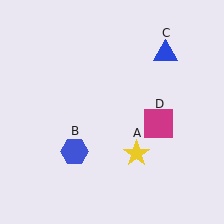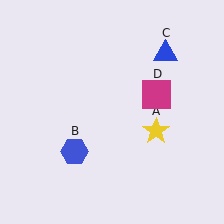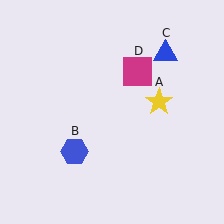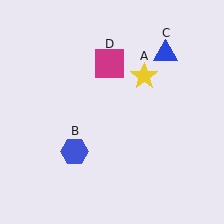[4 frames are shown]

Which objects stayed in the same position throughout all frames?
Blue hexagon (object B) and blue triangle (object C) remained stationary.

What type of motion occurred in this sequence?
The yellow star (object A), magenta square (object D) rotated counterclockwise around the center of the scene.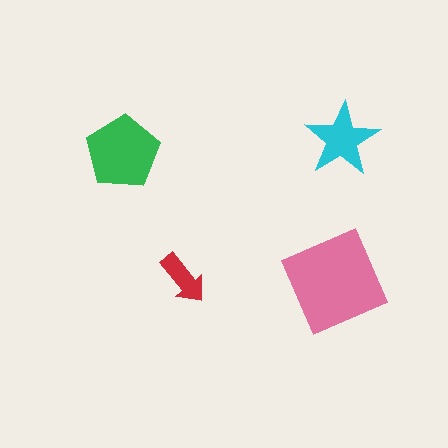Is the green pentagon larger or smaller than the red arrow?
Larger.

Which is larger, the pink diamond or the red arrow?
The pink diamond.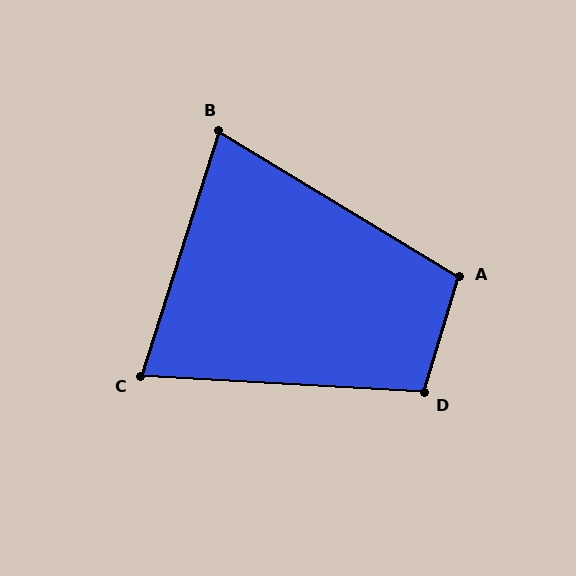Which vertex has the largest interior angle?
A, at approximately 104 degrees.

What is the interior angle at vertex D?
Approximately 104 degrees (obtuse).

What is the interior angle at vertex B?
Approximately 76 degrees (acute).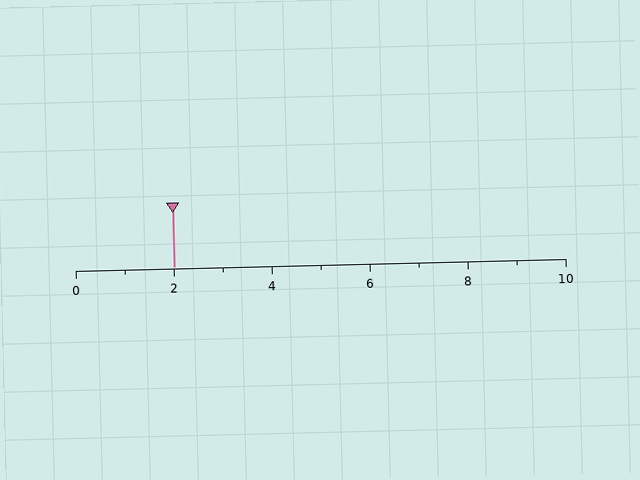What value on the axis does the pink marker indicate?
The marker indicates approximately 2.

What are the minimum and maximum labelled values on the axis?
The axis runs from 0 to 10.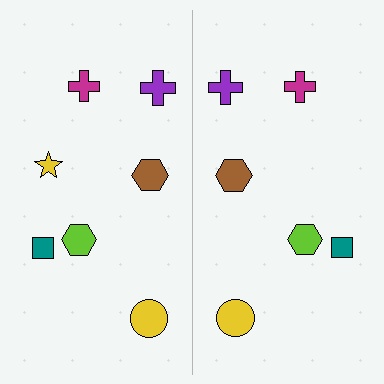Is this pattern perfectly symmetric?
No, the pattern is not perfectly symmetric. A yellow star is missing from the right side.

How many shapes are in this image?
There are 13 shapes in this image.